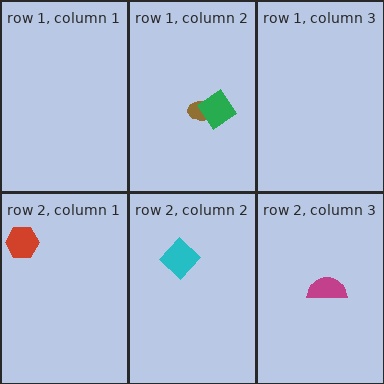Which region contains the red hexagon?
The row 2, column 1 region.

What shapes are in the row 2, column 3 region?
The magenta semicircle.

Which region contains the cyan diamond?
The row 2, column 2 region.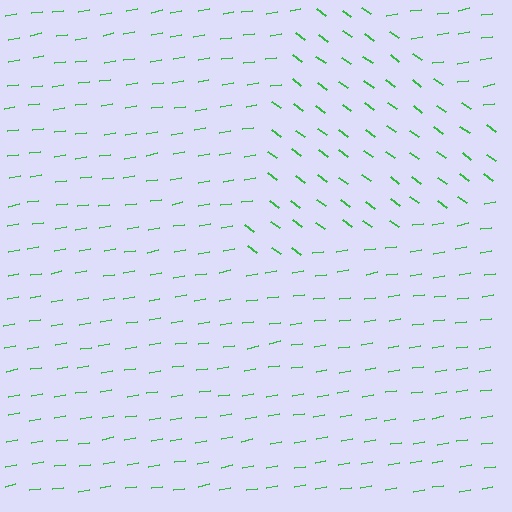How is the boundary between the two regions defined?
The boundary is defined purely by a change in line orientation (approximately 45 degrees difference). All lines are the same color and thickness.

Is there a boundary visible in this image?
Yes, there is a texture boundary formed by a change in line orientation.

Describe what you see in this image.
The image is filled with small green line segments. A triangle region in the image has lines oriented differently from the surrounding lines, creating a visible texture boundary.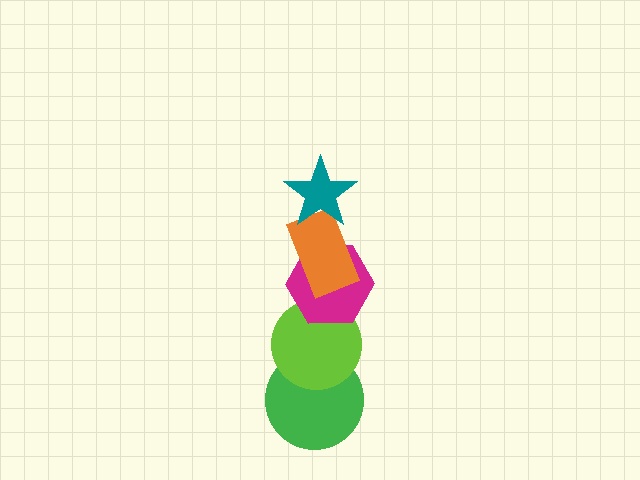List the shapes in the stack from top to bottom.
From top to bottom: the teal star, the orange rectangle, the magenta hexagon, the lime circle, the green circle.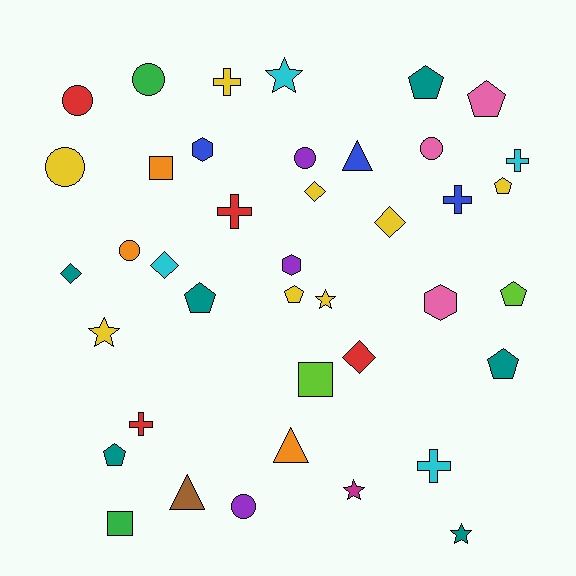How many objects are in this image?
There are 40 objects.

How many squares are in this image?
There are 3 squares.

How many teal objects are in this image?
There are 6 teal objects.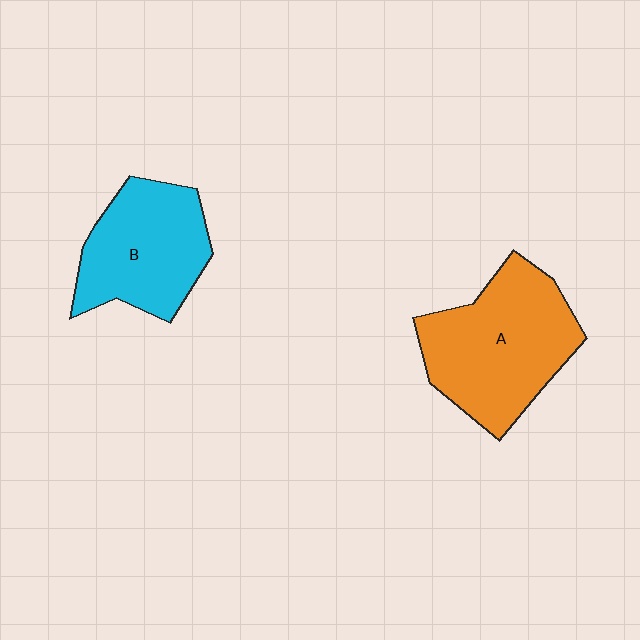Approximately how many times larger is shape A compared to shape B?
Approximately 1.3 times.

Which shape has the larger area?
Shape A (orange).